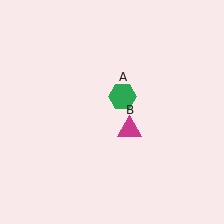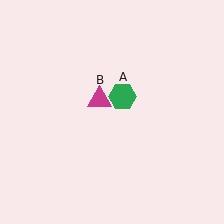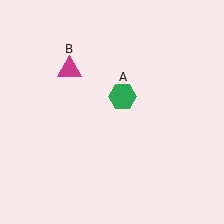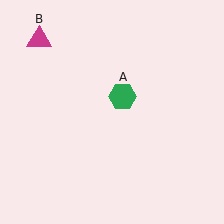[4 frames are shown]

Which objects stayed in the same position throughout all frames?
Green hexagon (object A) remained stationary.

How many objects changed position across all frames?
1 object changed position: magenta triangle (object B).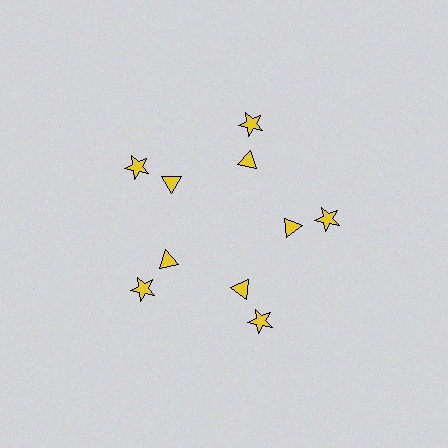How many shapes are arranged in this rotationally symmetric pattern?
There are 10 shapes, arranged in 5 groups of 2.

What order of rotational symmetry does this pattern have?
This pattern has 5-fold rotational symmetry.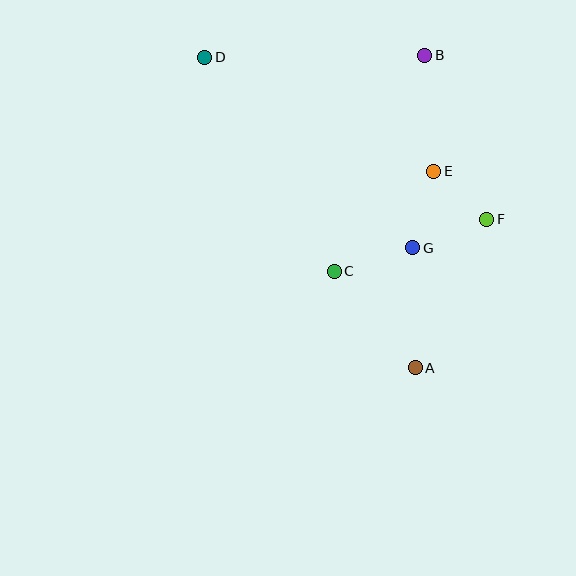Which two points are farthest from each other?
Points A and D are farthest from each other.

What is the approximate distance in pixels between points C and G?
The distance between C and G is approximately 82 pixels.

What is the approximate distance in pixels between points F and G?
The distance between F and G is approximately 79 pixels.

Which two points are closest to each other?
Points E and F are closest to each other.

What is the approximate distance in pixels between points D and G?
The distance between D and G is approximately 282 pixels.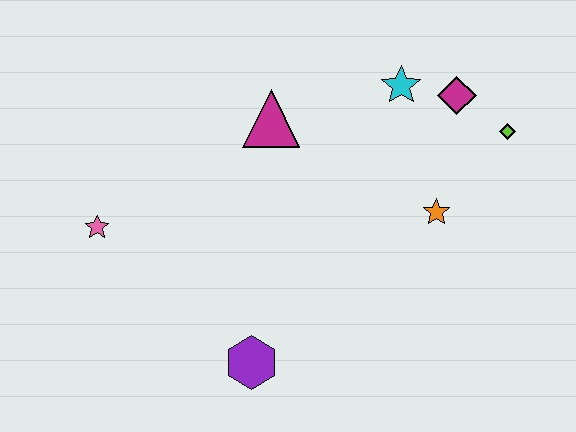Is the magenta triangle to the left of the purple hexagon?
No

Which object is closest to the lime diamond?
The magenta diamond is closest to the lime diamond.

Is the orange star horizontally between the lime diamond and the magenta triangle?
Yes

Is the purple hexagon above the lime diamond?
No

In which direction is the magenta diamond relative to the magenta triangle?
The magenta diamond is to the right of the magenta triangle.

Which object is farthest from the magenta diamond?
The pink star is farthest from the magenta diamond.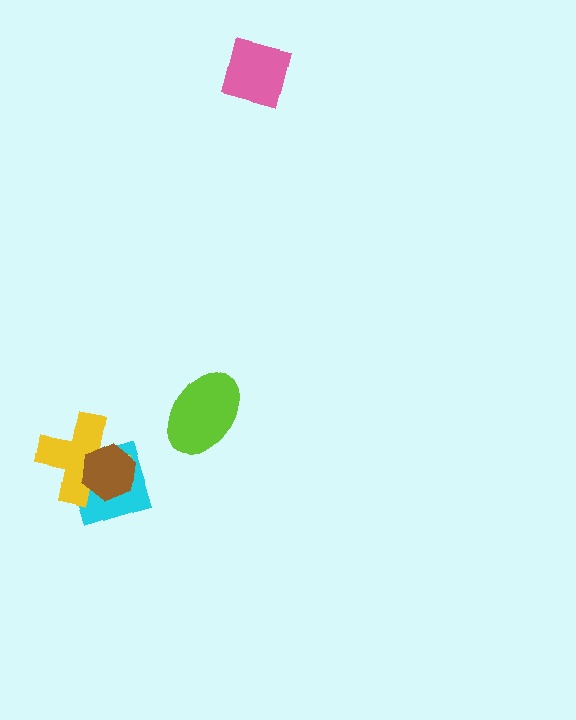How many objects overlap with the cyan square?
2 objects overlap with the cyan square.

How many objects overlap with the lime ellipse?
0 objects overlap with the lime ellipse.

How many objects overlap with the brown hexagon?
2 objects overlap with the brown hexagon.